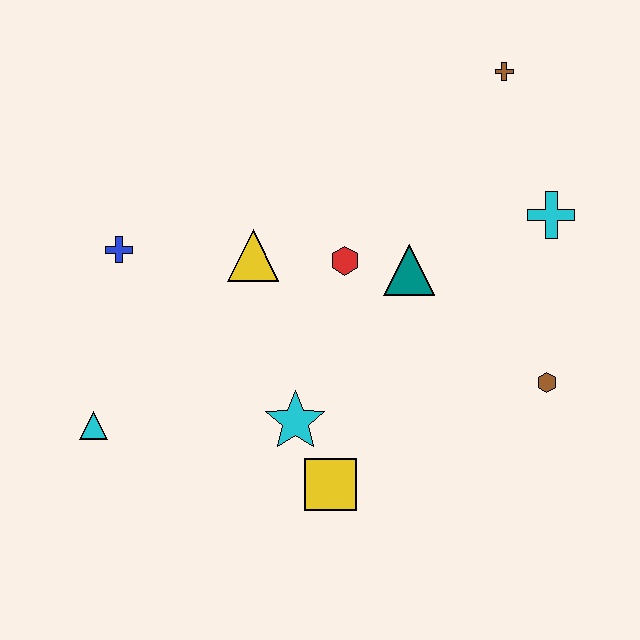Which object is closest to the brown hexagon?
The cyan cross is closest to the brown hexagon.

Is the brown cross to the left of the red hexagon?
No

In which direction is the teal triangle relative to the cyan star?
The teal triangle is above the cyan star.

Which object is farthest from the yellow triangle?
The brown hexagon is farthest from the yellow triangle.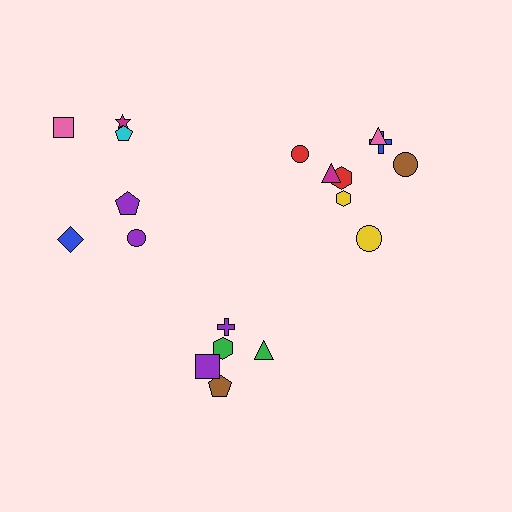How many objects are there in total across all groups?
There are 19 objects.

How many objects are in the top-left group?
There are 6 objects.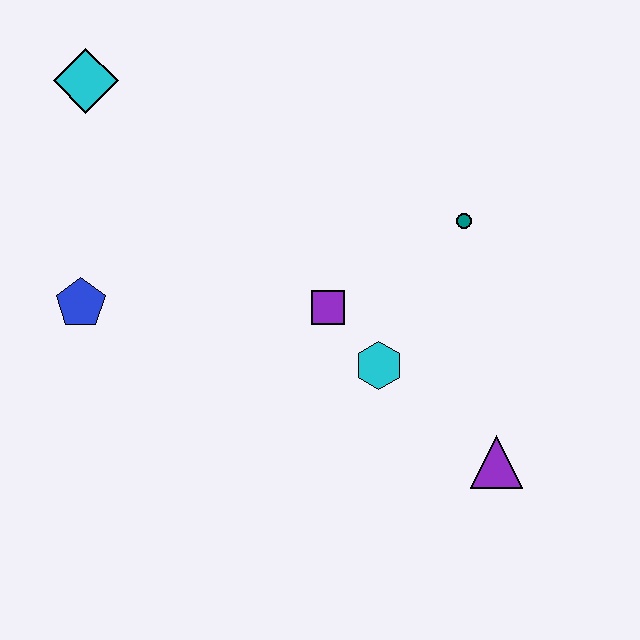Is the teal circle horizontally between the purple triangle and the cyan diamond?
Yes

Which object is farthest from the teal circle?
The cyan diamond is farthest from the teal circle.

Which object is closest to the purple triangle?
The cyan hexagon is closest to the purple triangle.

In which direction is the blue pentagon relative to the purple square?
The blue pentagon is to the left of the purple square.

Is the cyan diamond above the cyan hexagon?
Yes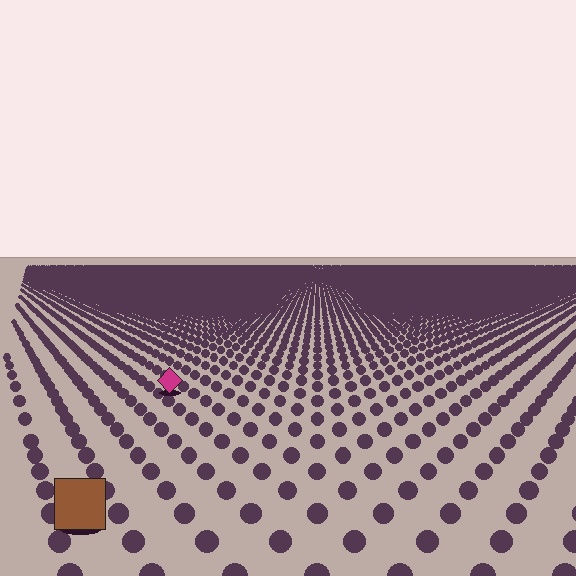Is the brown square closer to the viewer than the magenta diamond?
Yes. The brown square is closer — you can tell from the texture gradient: the ground texture is coarser near it.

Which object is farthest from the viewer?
The magenta diamond is farthest from the viewer. It appears smaller and the ground texture around it is denser.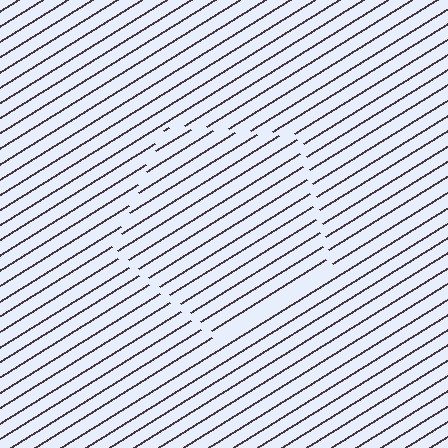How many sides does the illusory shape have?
5 sides — the line-ends trace a pentagon.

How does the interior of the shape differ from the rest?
The interior of the shape contains the same grating, shifted by half a period — the contour is defined by the phase discontinuity where line-ends from the inner and outer gratings abut.